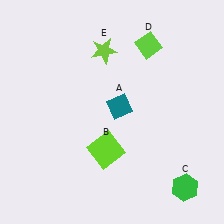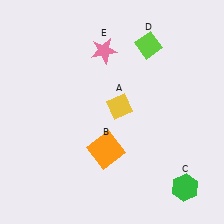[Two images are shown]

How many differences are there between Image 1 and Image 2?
There are 3 differences between the two images.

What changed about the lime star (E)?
In Image 1, E is lime. In Image 2, it changed to pink.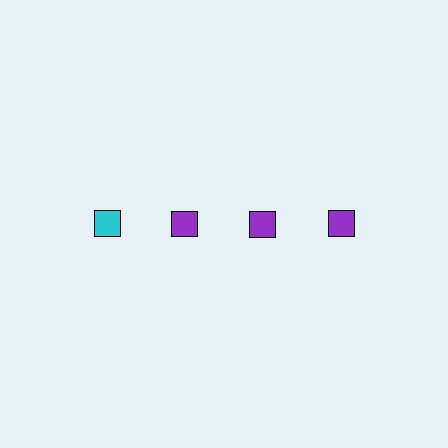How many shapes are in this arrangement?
There are 4 shapes arranged in a grid pattern.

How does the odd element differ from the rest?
It has a different color: cyan instead of purple.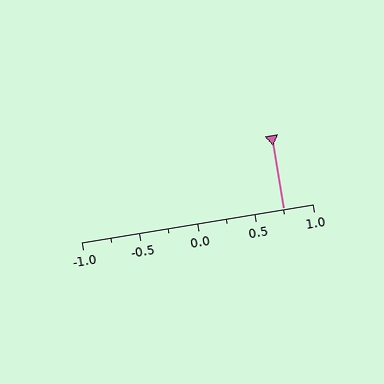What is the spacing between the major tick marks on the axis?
The major ticks are spaced 0.5 apart.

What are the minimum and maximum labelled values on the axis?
The axis runs from -1.0 to 1.0.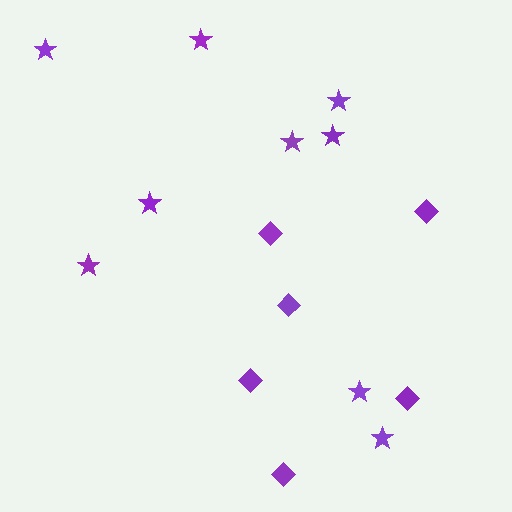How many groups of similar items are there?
There are 2 groups: one group of diamonds (6) and one group of stars (9).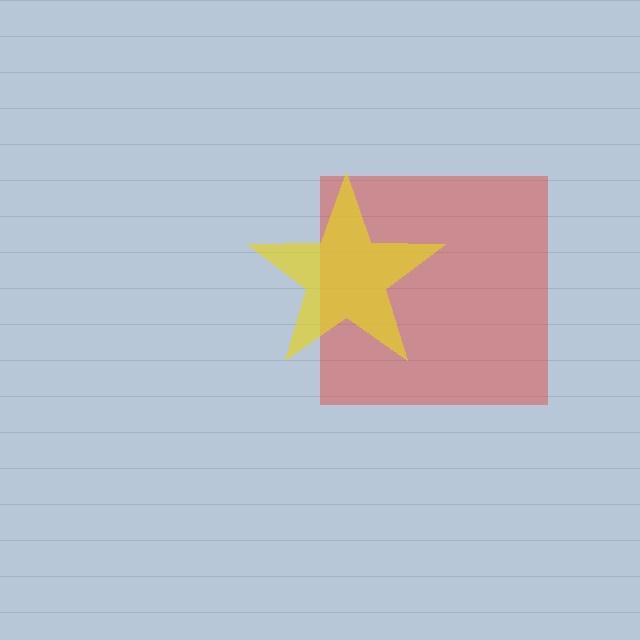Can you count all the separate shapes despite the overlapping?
Yes, there are 2 separate shapes.